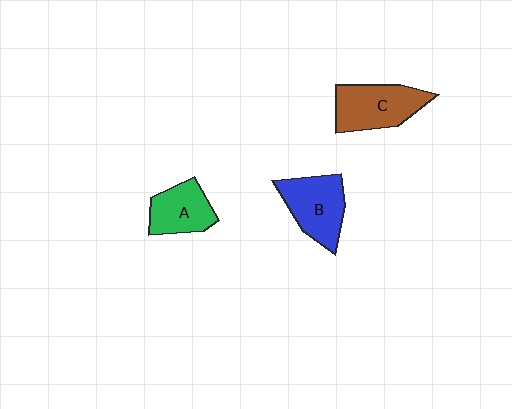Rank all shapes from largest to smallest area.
From largest to smallest: C (brown), B (blue), A (green).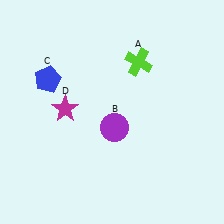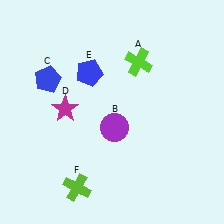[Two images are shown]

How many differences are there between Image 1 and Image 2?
There are 2 differences between the two images.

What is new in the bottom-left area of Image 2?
A lime cross (F) was added in the bottom-left area of Image 2.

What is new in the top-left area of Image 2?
A blue pentagon (E) was added in the top-left area of Image 2.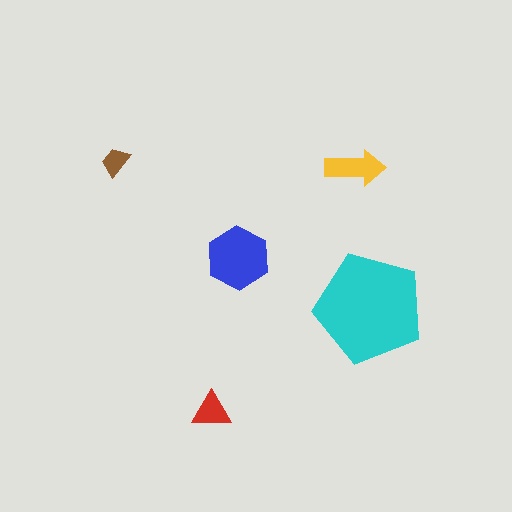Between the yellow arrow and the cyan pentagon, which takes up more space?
The cyan pentagon.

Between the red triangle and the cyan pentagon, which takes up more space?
The cyan pentagon.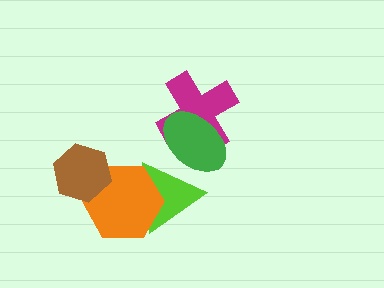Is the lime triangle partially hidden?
Yes, it is partially covered by another shape.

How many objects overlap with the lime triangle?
2 objects overlap with the lime triangle.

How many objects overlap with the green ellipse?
2 objects overlap with the green ellipse.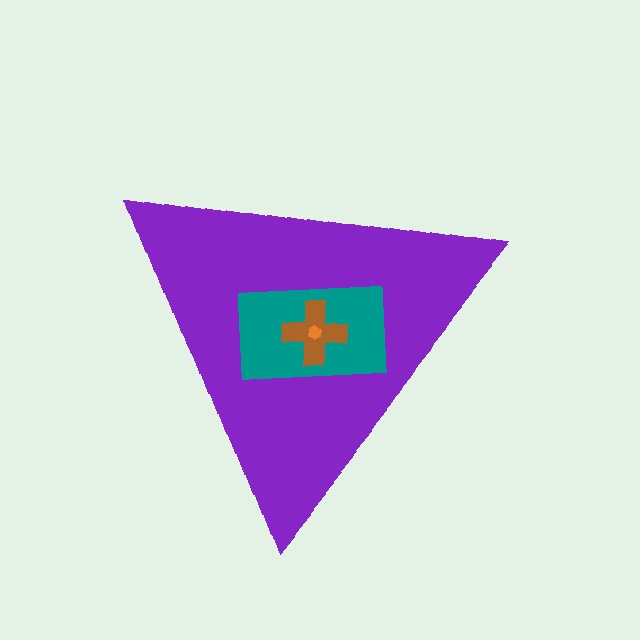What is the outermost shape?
The purple triangle.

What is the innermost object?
The orange hexagon.